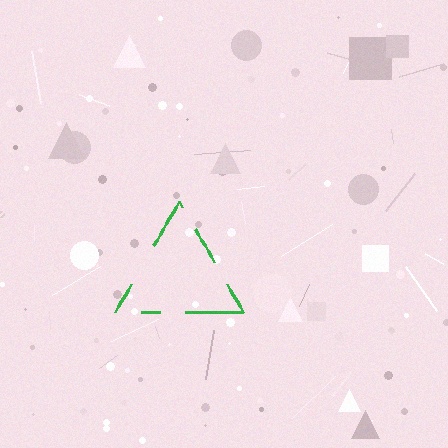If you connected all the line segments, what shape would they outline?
They would outline a triangle.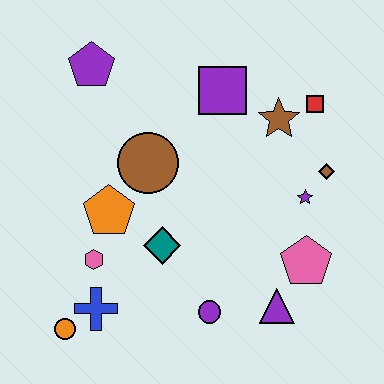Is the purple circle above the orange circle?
Yes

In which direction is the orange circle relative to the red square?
The orange circle is to the left of the red square.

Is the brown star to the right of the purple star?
No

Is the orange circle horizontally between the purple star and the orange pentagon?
No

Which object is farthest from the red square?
The orange circle is farthest from the red square.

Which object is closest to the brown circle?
The orange pentagon is closest to the brown circle.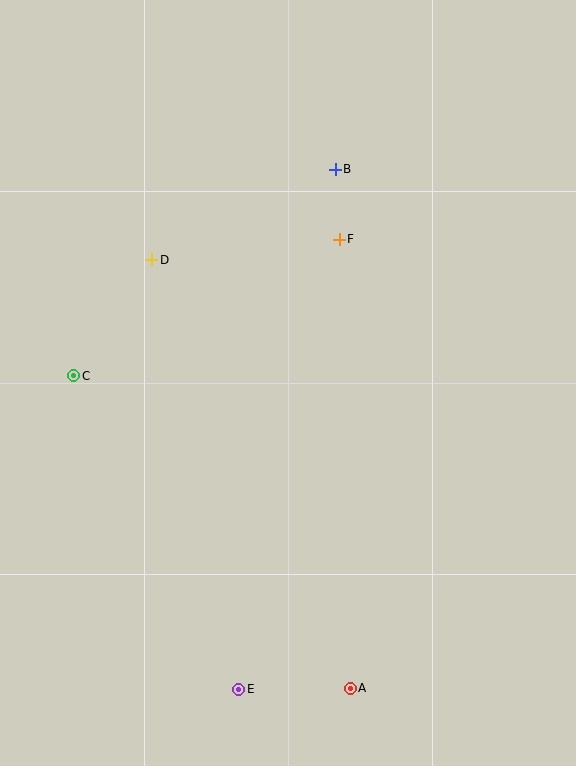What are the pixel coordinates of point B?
Point B is at (335, 169).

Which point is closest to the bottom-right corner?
Point A is closest to the bottom-right corner.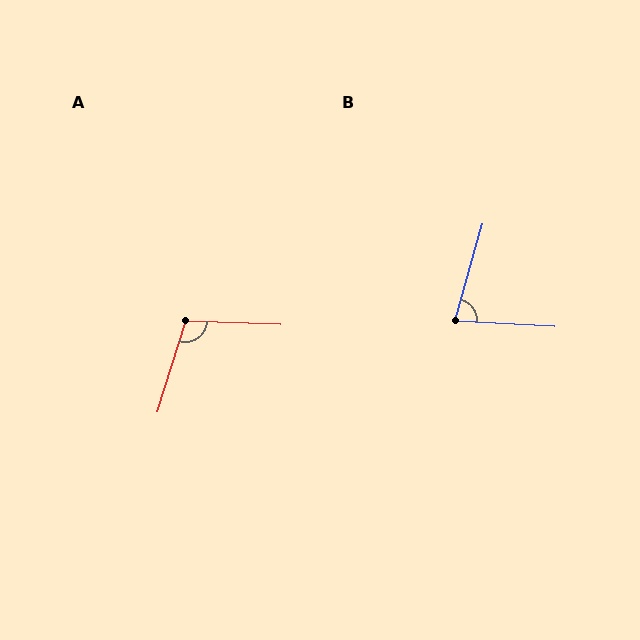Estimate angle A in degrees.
Approximately 105 degrees.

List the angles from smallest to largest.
B (77°), A (105°).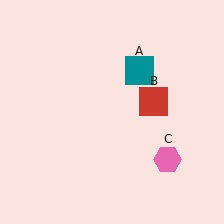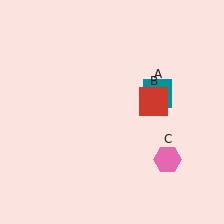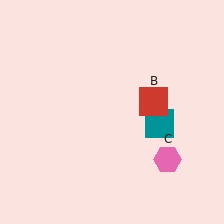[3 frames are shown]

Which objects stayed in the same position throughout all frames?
Red square (object B) and pink hexagon (object C) remained stationary.